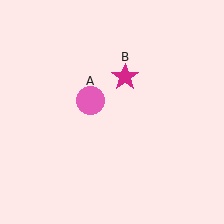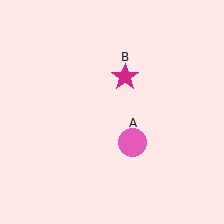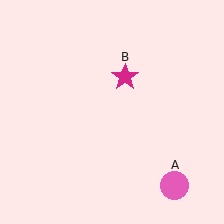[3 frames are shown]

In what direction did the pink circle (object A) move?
The pink circle (object A) moved down and to the right.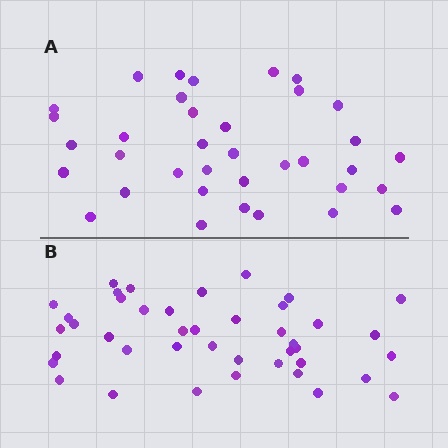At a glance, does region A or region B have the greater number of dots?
Region B (the bottom region) has more dots.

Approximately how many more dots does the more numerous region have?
Region B has about 6 more dots than region A.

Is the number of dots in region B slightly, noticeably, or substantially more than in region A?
Region B has only slightly more — the two regions are fairly close. The ratio is roughly 1.2 to 1.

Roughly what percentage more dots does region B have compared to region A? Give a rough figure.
About 15% more.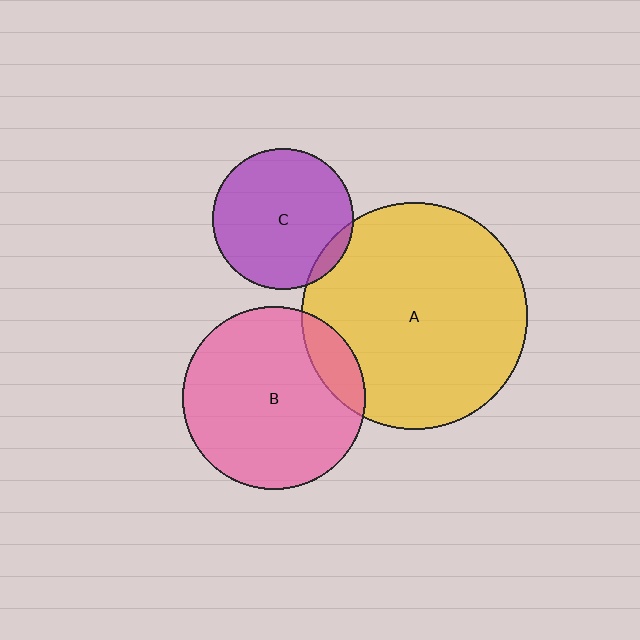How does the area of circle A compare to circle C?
Approximately 2.6 times.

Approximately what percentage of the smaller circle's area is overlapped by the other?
Approximately 15%.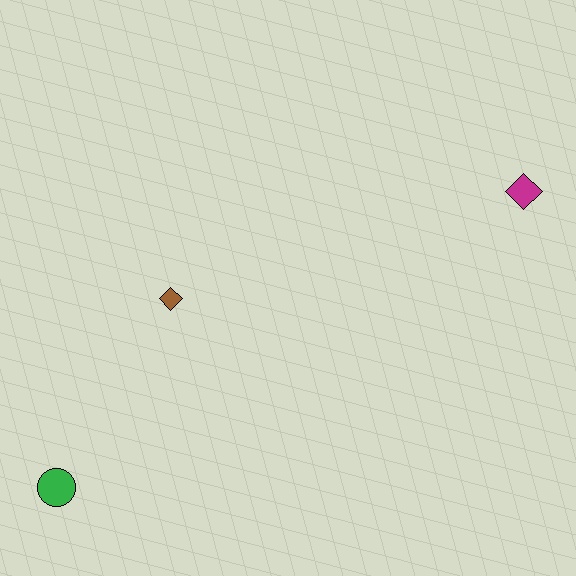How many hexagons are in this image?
There are no hexagons.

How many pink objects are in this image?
There are no pink objects.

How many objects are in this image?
There are 3 objects.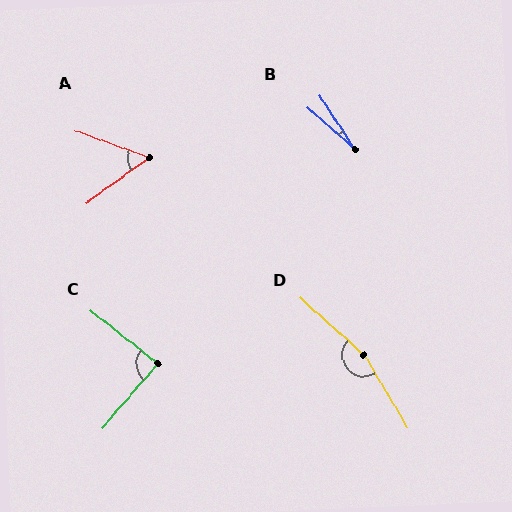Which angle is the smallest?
B, at approximately 16 degrees.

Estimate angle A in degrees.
Approximately 55 degrees.